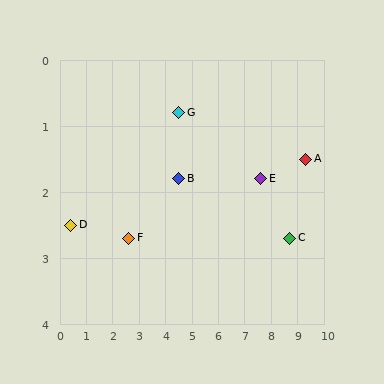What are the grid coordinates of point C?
Point C is at approximately (8.7, 2.7).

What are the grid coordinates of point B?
Point B is at approximately (4.5, 1.8).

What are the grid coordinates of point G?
Point G is at approximately (4.5, 0.8).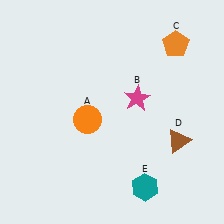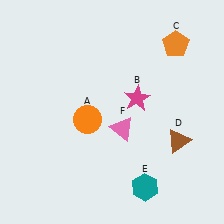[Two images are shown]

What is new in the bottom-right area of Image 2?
A pink triangle (F) was added in the bottom-right area of Image 2.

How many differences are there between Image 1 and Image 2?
There is 1 difference between the two images.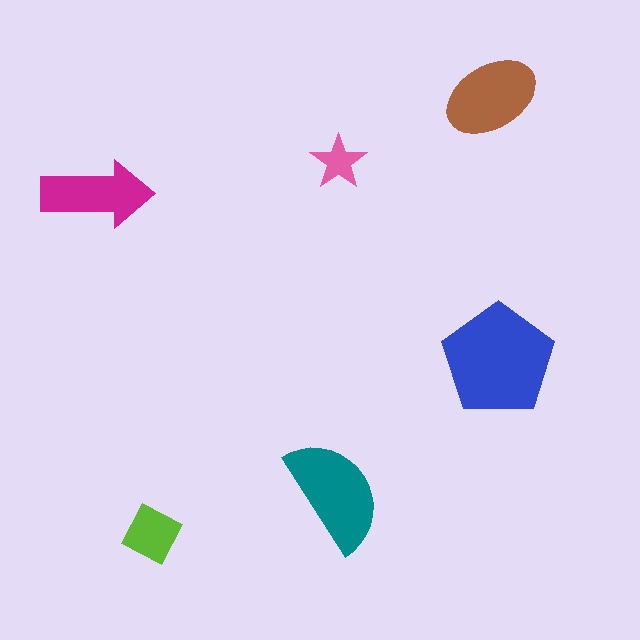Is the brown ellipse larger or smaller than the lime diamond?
Larger.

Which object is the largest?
The blue pentagon.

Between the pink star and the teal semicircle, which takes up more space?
The teal semicircle.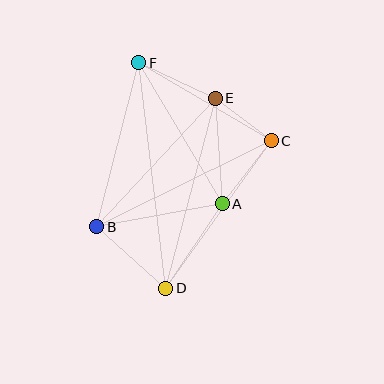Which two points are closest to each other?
Points C and E are closest to each other.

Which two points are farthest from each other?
Points D and F are farthest from each other.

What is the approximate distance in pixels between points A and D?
The distance between A and D is approximately 102 pixels.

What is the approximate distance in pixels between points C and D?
The distance between C and D is approximately 182 pixels.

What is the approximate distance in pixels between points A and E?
The distance between A and E is approximately 106 pixels.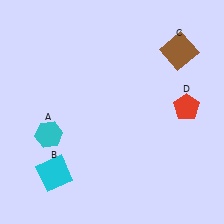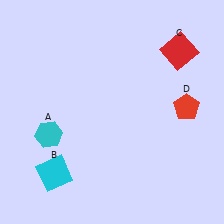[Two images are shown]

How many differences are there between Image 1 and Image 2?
There is 1 difference between the two images.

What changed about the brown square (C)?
In Image 1, C is brown. In Image 2, it changed to red.